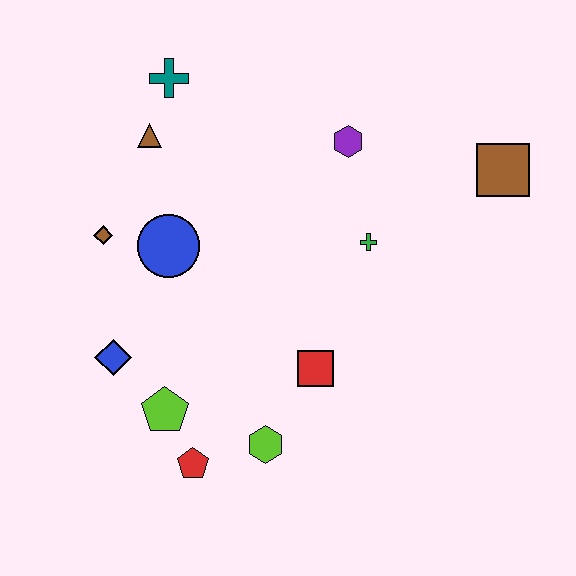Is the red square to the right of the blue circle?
Yes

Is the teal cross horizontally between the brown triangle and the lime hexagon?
Yes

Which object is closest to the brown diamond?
The blue circle is closest to the brown diamond.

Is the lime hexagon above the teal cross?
No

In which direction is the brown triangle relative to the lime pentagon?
The brown triangle is above the lime pentagon.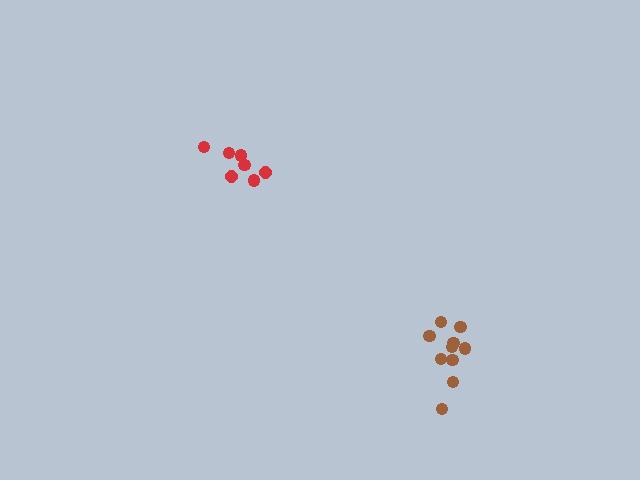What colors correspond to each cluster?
The clusters are colored: red, brown.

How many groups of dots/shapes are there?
There are 2 groups.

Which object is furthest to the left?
The red cluster is leftmost.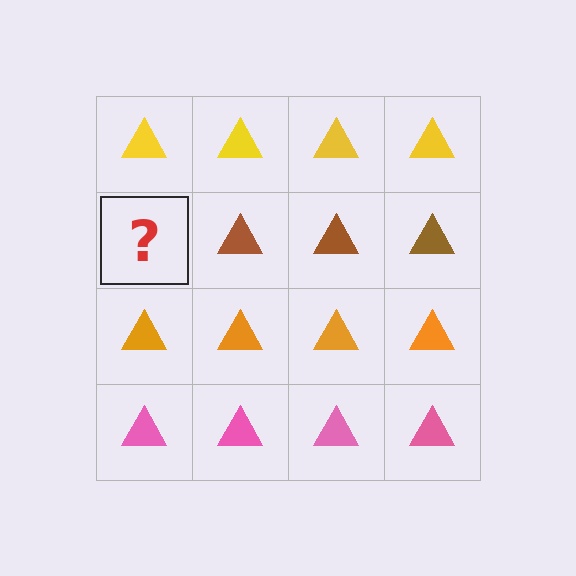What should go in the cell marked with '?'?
The missing cell should contain a brown triangle.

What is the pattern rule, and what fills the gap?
The rule is that each row has a consistent color. The gap should be filled with a brown triangle.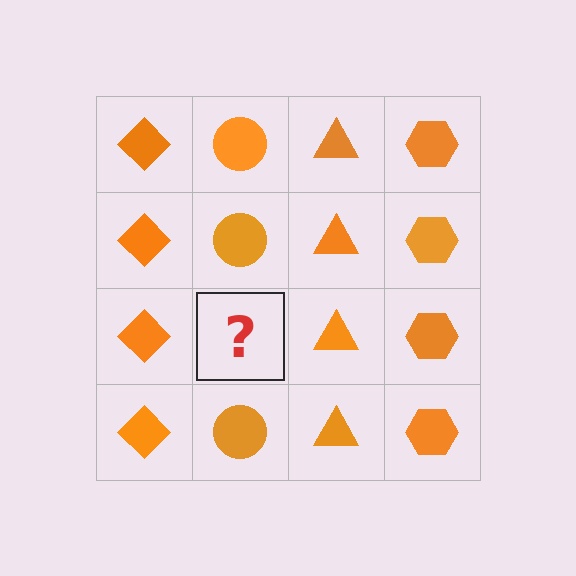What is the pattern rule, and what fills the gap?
The rule is that each column has a consistent shape. The gap should be filled with an orange circle.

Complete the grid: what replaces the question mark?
The question mark should be replaced with an orange circle.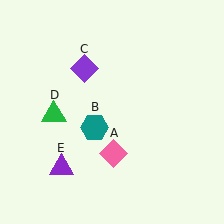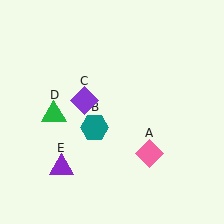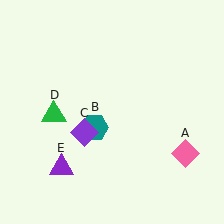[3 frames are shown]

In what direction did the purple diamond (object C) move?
The purple diamond (object C) moved down.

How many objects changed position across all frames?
2 objects changed position: pink diamond (object A), purple diamond (object C).